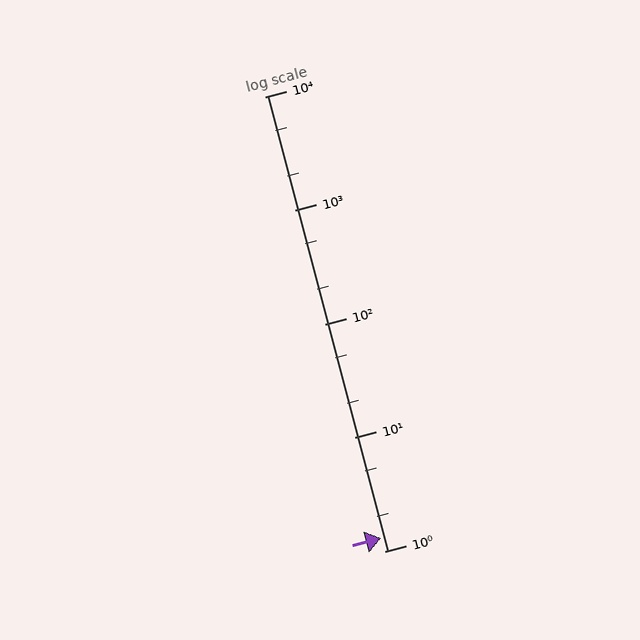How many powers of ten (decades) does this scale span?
The scale spans 4 decades, from 1 to 10000.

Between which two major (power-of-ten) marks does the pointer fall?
The pointer is between 1 and 10.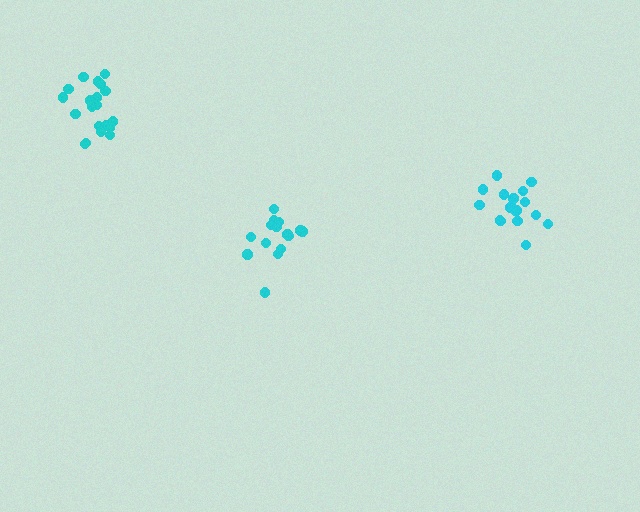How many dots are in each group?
Group 1: 15 dots, Group 2: 18 dots, Group 3: 20 dots (53 total).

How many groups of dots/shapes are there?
There are 3 groups.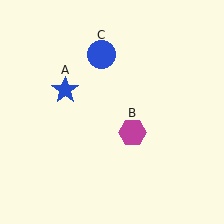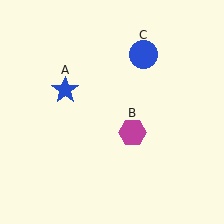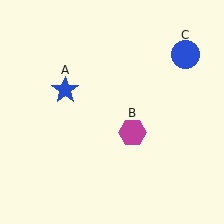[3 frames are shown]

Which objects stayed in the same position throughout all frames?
Blue star (object A) and magenta hexagon (object B) remained stationary.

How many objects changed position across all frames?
1 object changed position: blue circle (object C).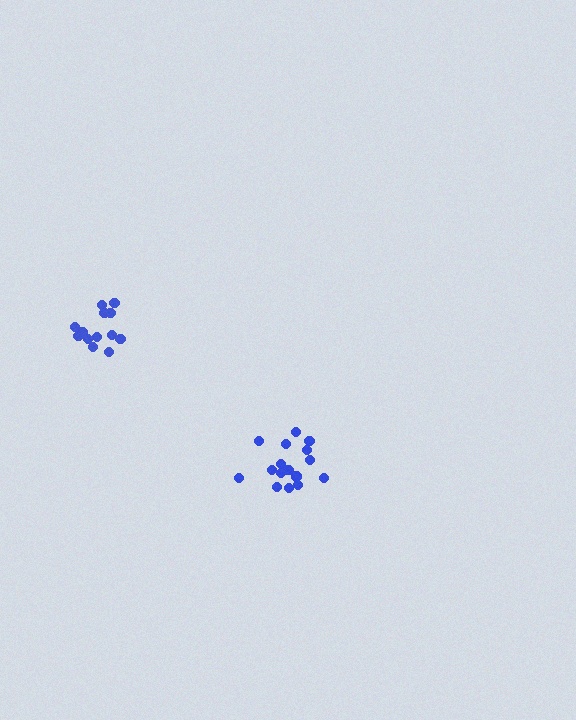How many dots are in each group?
Group 1: 16 dots, Group 2: 13 dots (29 total).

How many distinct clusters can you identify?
There are 2 distinct clusters.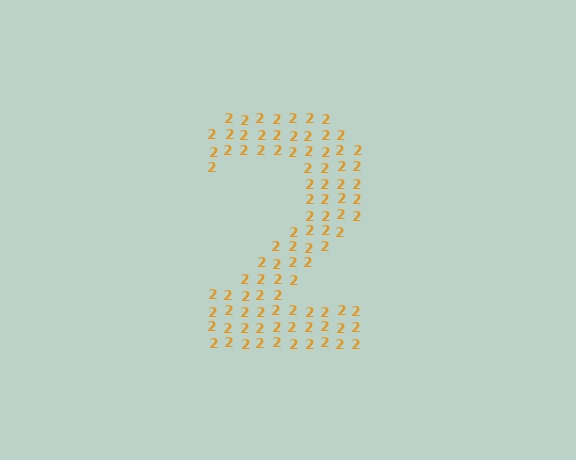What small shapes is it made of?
It is made of small digit 2's.